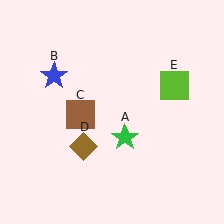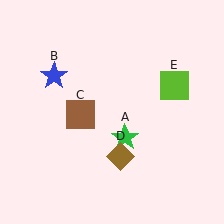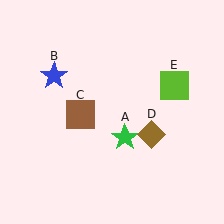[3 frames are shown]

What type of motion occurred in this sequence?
The brown diamond (object D) rotated counterclockwise around the center of the scene.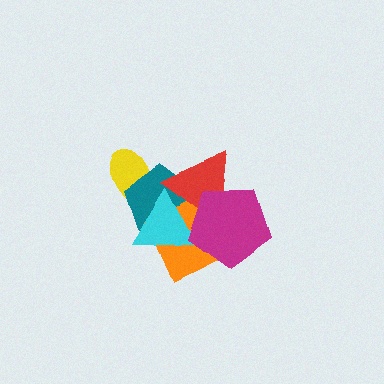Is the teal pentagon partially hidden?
Yes, it is partially covered by another shape.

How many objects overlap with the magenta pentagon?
4 objects overlap with the magenta pentagon.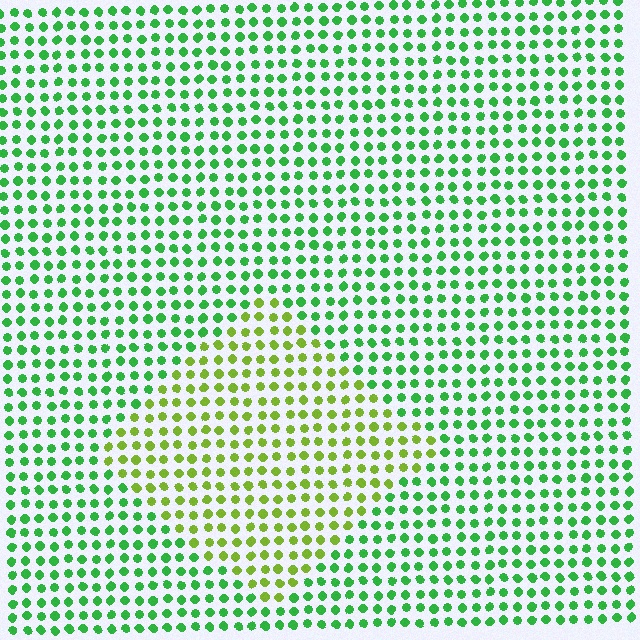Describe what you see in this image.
The image is filled with small green elements in a uniform arrangement. A diamond-shaped region is visible where the elements are tinted to a slightly different hue, forming a subtle color boundary.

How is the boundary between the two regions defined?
The boundary is defined purely by a slight shift in hue (about 41 degrees). Spacing, size, and orientation are identical on both sides.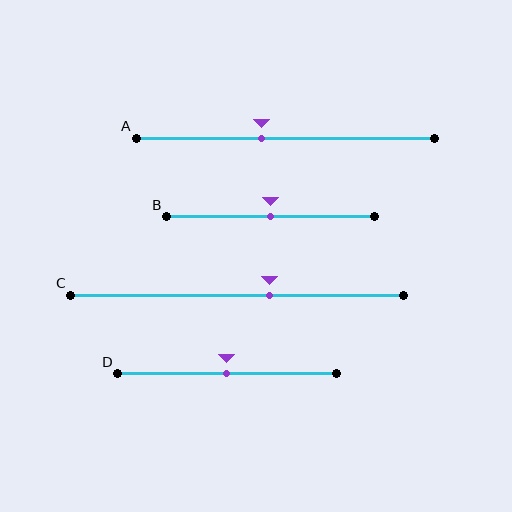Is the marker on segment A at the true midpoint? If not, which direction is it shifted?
No, the marker on segment A is shifted to the left by about 8% of the segment length.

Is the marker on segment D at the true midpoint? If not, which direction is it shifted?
Yes, the marker on segment D is at the true midpoint.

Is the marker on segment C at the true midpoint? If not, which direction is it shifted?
No, the marker on segment C is shifted to the right by about 10% of the segment length.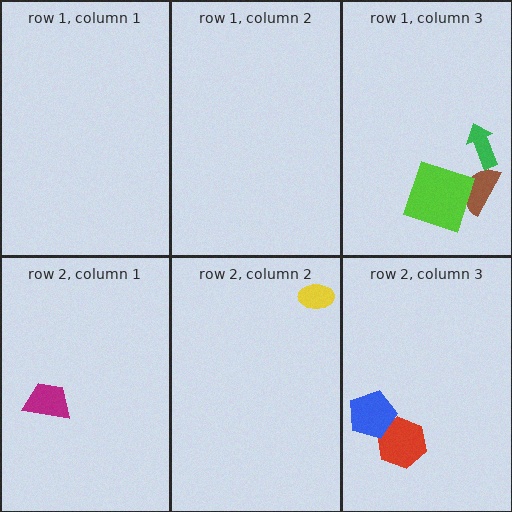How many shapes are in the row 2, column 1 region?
1.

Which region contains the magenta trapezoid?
The row 2, column 1 region.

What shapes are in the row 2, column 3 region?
The red hexagon, the blue pentagon.